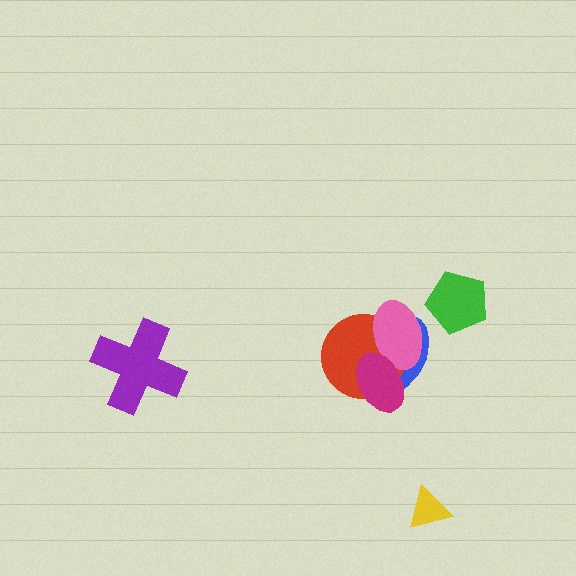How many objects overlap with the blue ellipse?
3 objects overlap with the blue ellipse.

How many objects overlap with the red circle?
3 objects overlap with the red circle.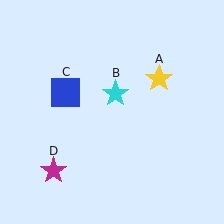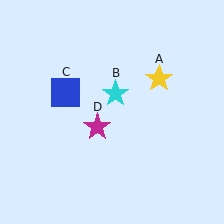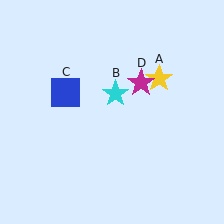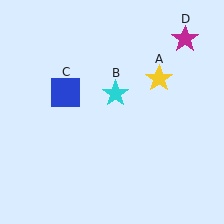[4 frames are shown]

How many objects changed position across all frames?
1 object changed position: magenta star (object D).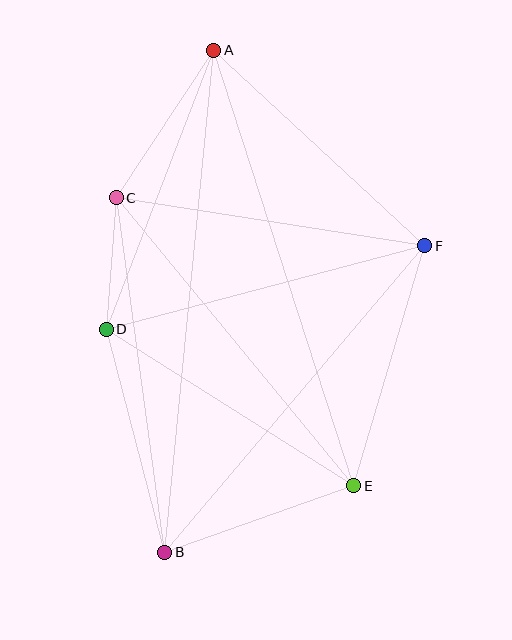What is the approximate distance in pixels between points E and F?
The distance between E and F is approximately 251 pixels.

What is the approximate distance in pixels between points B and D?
The distance between B and D is approximately 231 pixels.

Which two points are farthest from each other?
Points A and B are farthest from each other.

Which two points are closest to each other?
Points C and D are closest to each other.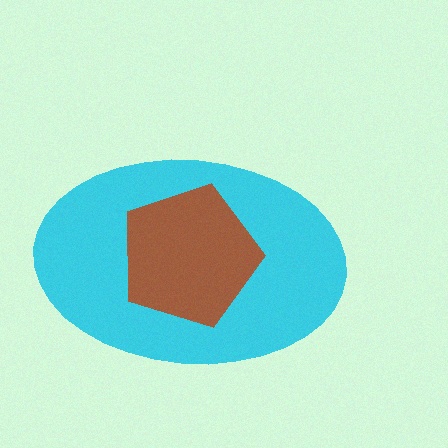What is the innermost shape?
The brown pentagon.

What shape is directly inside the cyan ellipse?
The brown pentagon.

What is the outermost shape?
The cyan ellipse.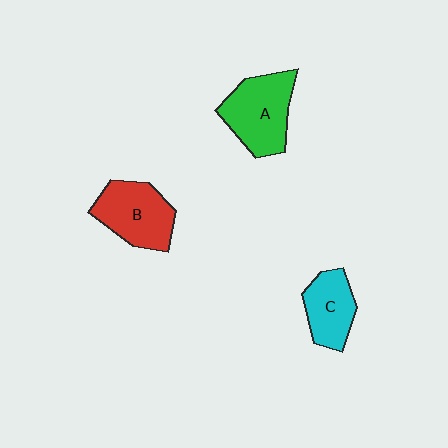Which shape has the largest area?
Shape A (green).